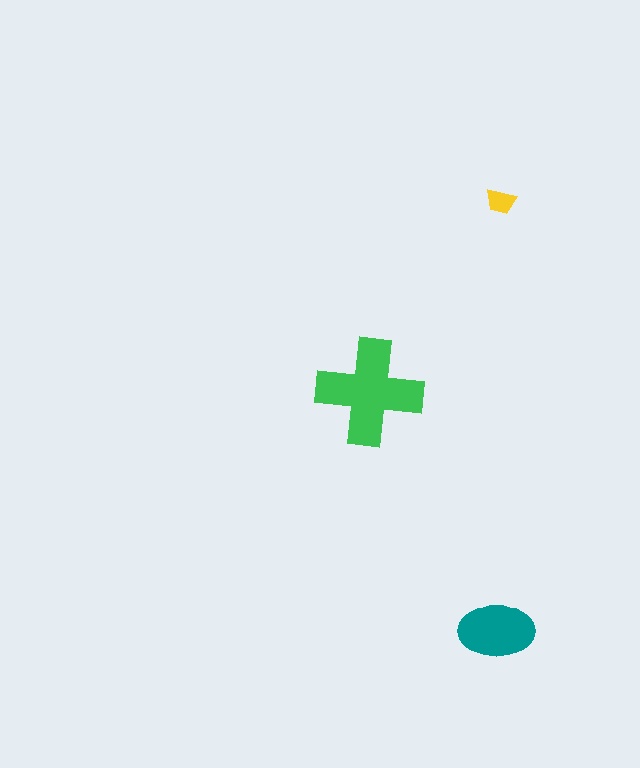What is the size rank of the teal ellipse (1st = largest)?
2nd.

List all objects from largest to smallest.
The green cross, the teal ellipse, the yellow trapezoid.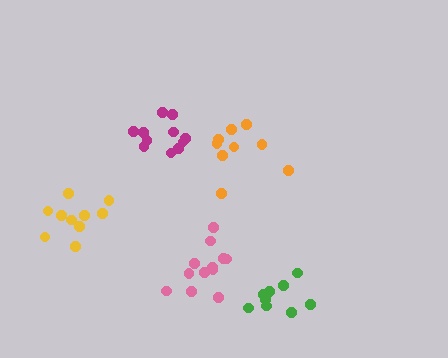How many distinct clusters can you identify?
There are 5 distinct clusters.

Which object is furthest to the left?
The yellow cluster is leftmost.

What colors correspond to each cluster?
The clusters are colored: yellow, magenta, orange, pink, green.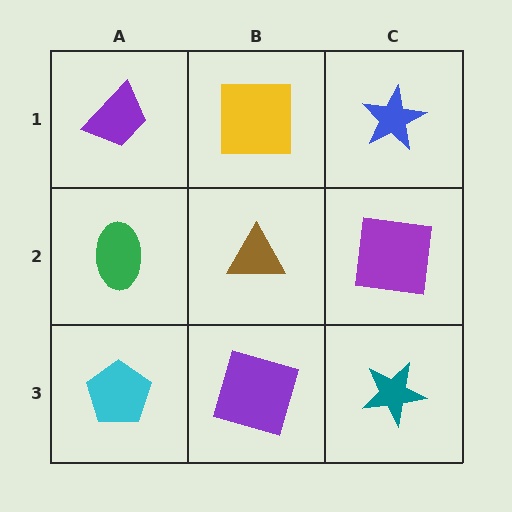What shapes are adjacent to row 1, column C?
A purple square (row 2, column C), a yellow square (row 1, column B).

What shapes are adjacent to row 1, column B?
A brown triangle (row 2, column B), a purple trapezoid (row 1, column A), a blue star (row 1, column C).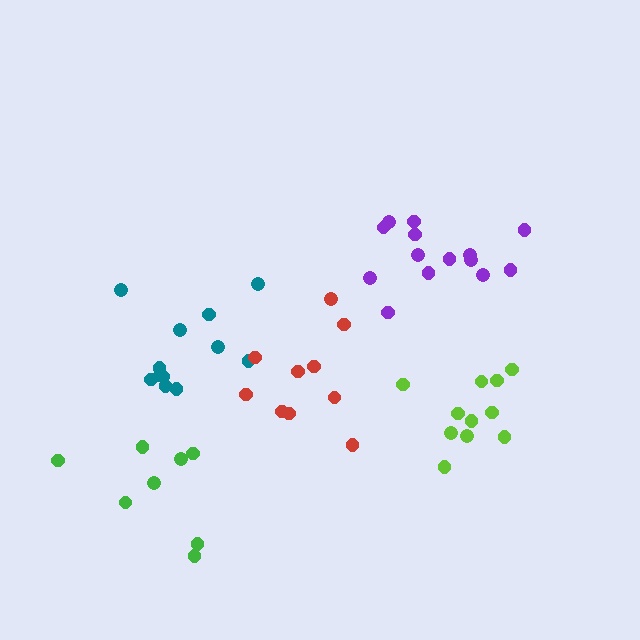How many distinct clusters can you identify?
There are 5 distinct clusters.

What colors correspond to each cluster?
The clusters are colored: lime, teal, purple, red, green.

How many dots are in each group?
Group 1: 11 dots, Group 2: 12 dots, Group 3: 14 dots, Group 4: 10 dots, Group 5: 8 dots (55 total).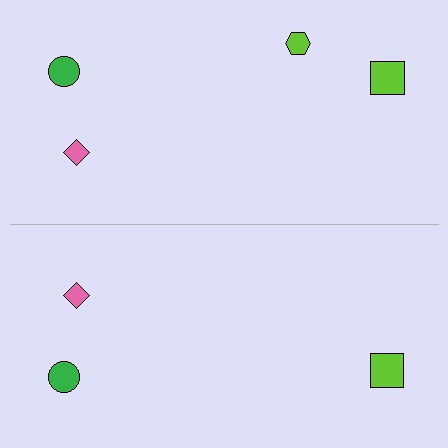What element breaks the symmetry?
A lime hexagon is missing from the bottom side.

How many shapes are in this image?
There are 7 shapes in this image.